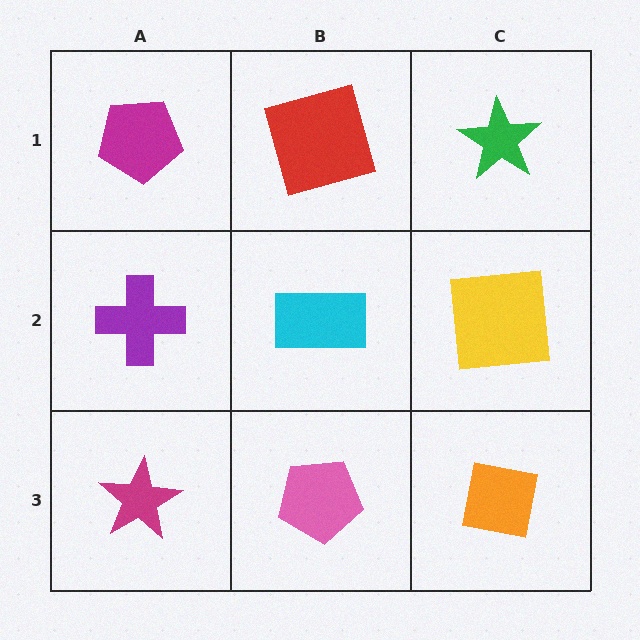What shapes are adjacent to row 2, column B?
A red square (row 1, column B), a pink pentagon (row 3, column B), a purple cross (row 2, column A), a yellow square (row 2, column C).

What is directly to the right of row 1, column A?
A red square.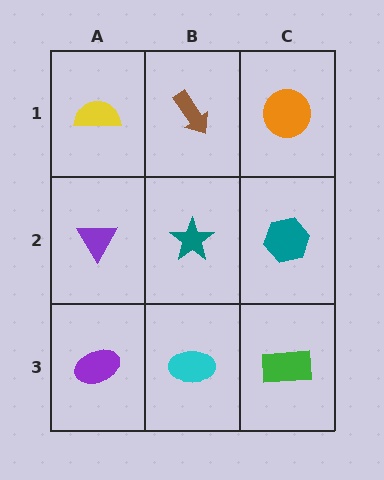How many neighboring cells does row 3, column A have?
2.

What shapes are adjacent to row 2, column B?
A brown arrow (row 1, column B), a cyan ellipse (row 3, column B), a purple triangle (row 2, column A), a teal hexagon (row 2, column C).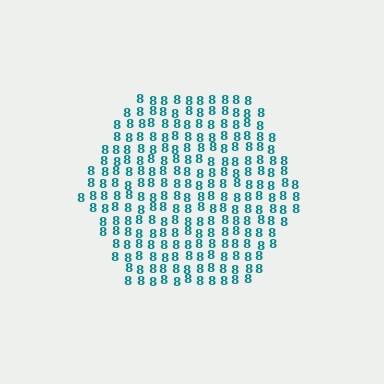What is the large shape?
The large shape is a hexagon.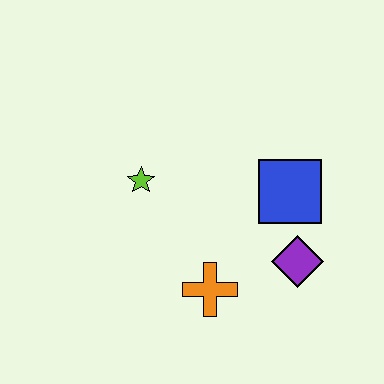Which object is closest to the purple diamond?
The blue square is closest to the purple diamond.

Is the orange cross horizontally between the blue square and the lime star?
Yes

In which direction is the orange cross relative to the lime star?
The orange cross is below the lime star.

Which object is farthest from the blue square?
The lime star is farthest from the blue square.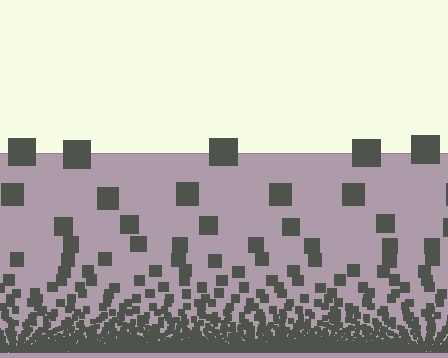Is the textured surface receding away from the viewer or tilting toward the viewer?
The surface appears to tilt toward the viewer. Texture elements get larger and sparser toward the top.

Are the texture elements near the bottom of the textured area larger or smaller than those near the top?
Smaller. The gradient is inverted — elements near the bottom are smaller and denser.